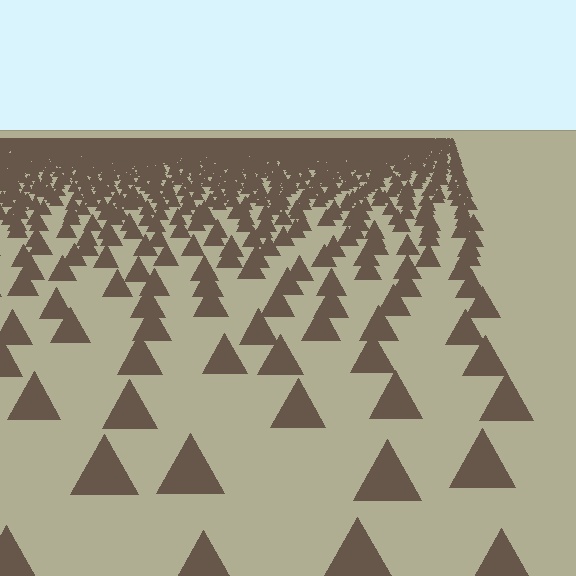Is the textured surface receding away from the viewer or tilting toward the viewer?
The surface is receding away from the viewer. Texture elements get smaller and denser toward the top.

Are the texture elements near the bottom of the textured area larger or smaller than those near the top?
Larger. Near the bottom, elements are closer to the viewer and appear at a bigger on-screen size.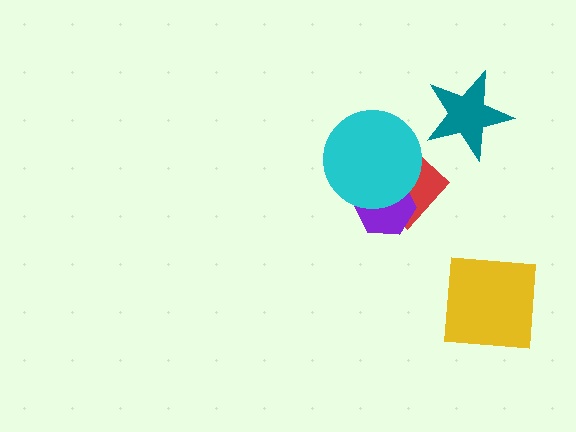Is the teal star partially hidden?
No, no other shape covers it.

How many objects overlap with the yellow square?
0 objects overlap with the yellow square.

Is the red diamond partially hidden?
Yes, it is partially covered by another shape.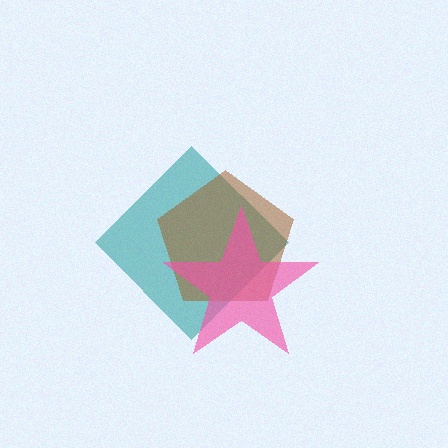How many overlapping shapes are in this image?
There are 3 overlapping shapes in the image.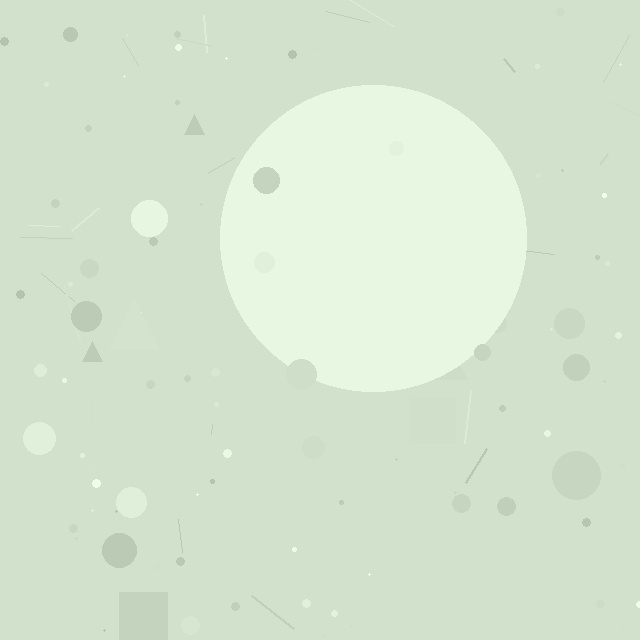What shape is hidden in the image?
A circle is hidden in the image.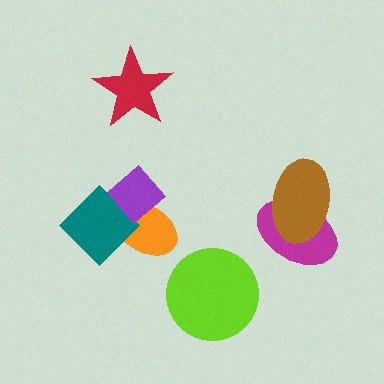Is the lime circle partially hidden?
No, no other shape covers it.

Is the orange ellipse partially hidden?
Yes, it is partially covered by another shape.